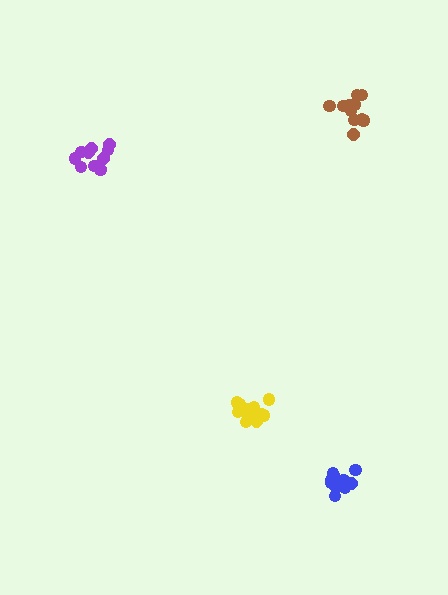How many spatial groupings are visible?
There are 4 spatial groupings.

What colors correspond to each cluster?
The clusters are colored: yellow, purple, brown, blue.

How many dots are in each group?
Group 1: 12 dots, Group 2: 13 dots, Group 3: 13 dots, Group 4: 10 dots (48 total).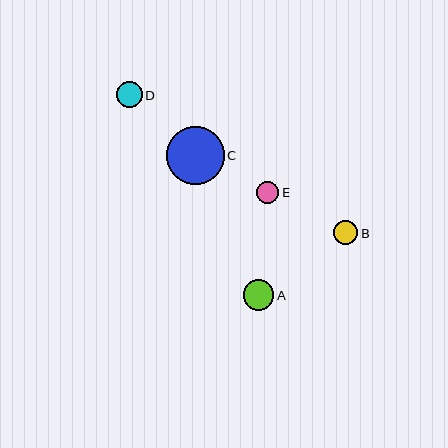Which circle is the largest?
Circle C is the largest with a size of approximately 58 pixels.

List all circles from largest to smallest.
From largest to smallest: C, A, D, B, E.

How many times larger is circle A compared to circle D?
Circle A is approximately 1.2 times the size of circle D.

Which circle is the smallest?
Circle E is the smallest with a size of approximately 22 pixels.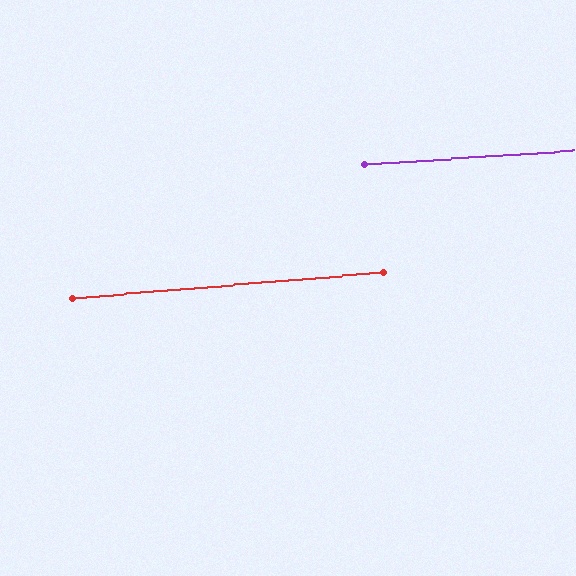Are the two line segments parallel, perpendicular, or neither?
Parallel — their directions differ by only 0.8°.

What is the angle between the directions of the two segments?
Approximately 1 degree.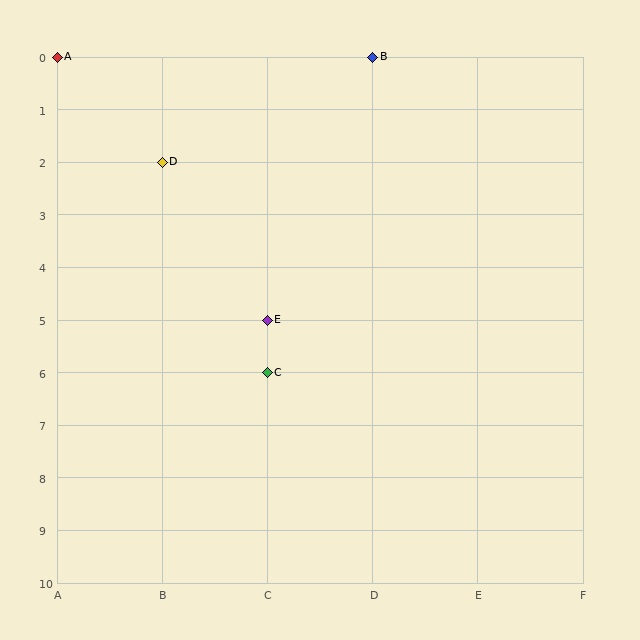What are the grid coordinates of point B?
Point B is at grid coordinates (D, 0).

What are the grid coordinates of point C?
Point C is at grid coordinates (C, 6).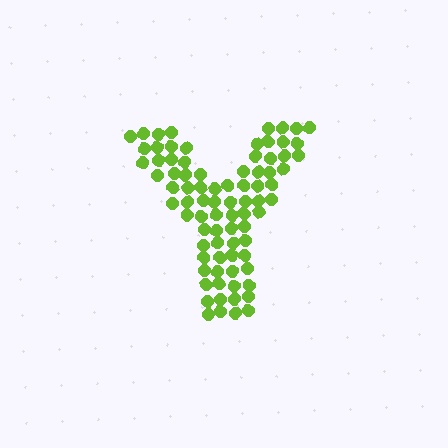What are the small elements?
The small elements are circles.